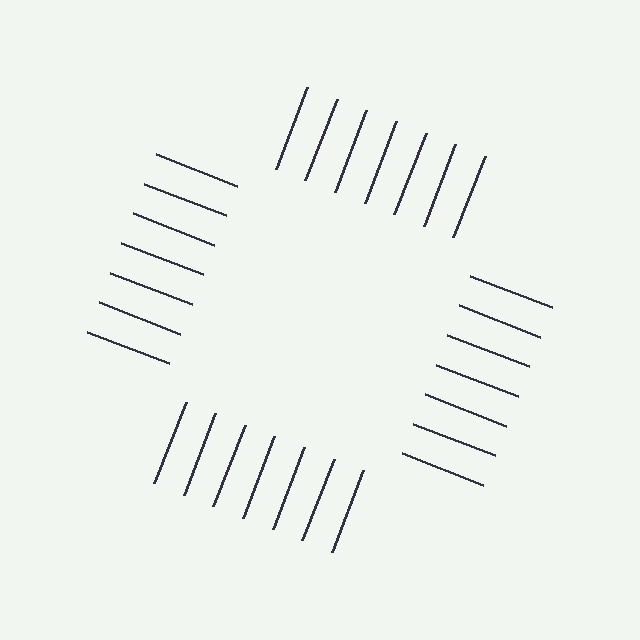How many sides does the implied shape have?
4 sides — the line-ends trace a square.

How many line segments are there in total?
28 — 7 along each of the 4 edges.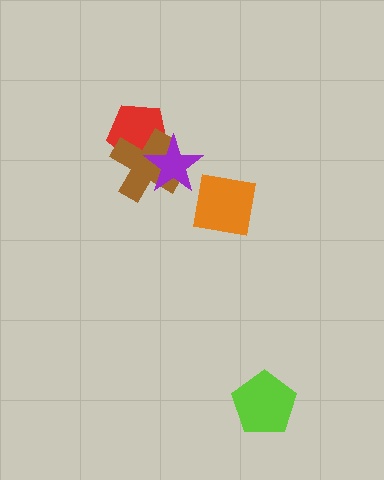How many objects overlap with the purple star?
2 objects overlap with the purple star.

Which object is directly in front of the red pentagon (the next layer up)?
The brown cross is directly in front of the red pentagon.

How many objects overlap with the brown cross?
2 objects overlap with the brown cross.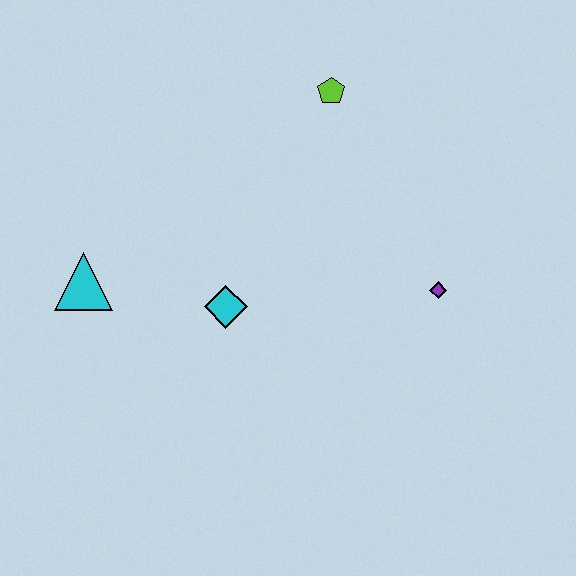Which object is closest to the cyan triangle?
The cyan diamond is closest to the cyan triangle.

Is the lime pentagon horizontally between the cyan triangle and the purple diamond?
Yes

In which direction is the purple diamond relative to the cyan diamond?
The purple diamond is to the right of the cyan diamond.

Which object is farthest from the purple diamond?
The cyan triangle is farthest from the purple diamond.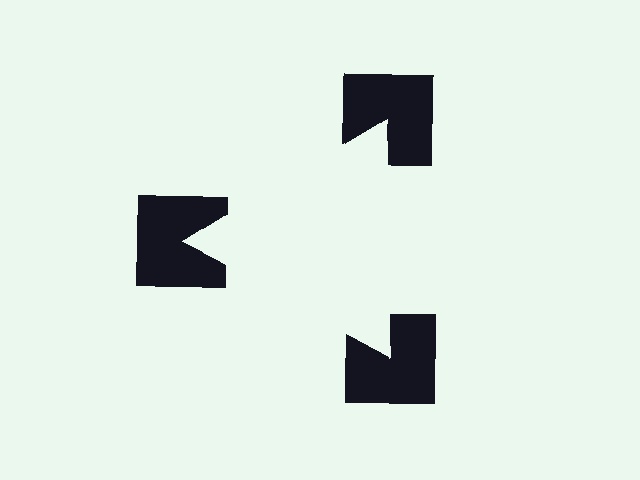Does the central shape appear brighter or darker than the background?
It typically appears slightly brighter than the background, even though no actual brightness change is drawn.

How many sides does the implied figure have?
3 sides.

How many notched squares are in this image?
There are 3 — one at each vertex of the illusory triangle.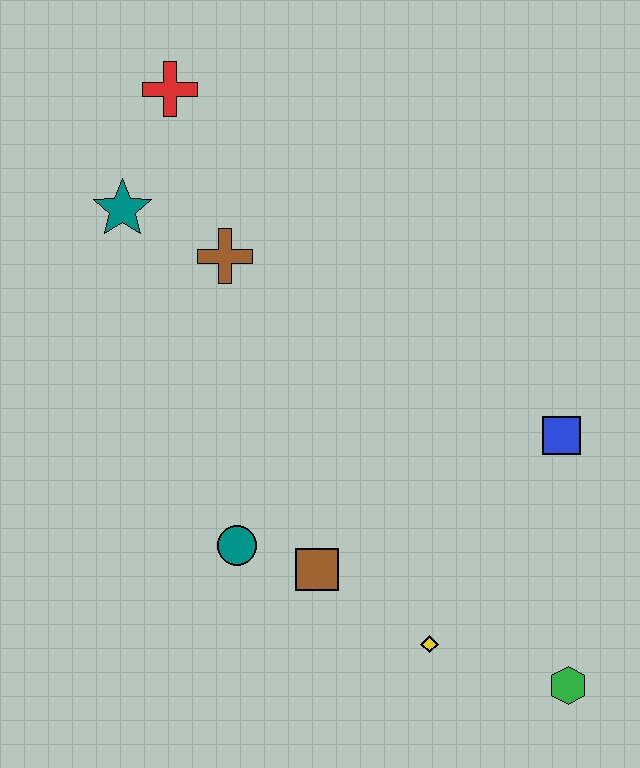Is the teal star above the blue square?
Yes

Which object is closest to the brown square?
The teal circle is closest to the brown square.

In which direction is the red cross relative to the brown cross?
The red cross is above the brown cross.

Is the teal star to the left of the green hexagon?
Yes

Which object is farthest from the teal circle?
The red cross is farthest from the teal circle.